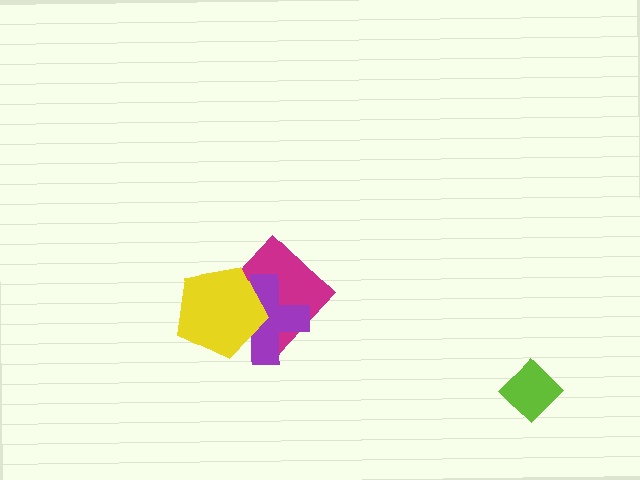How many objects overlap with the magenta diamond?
2 objects overlap with the magenta diamond.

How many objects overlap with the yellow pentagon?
2 objects overlap with the yellow pentagon.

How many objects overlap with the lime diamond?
0 objects overlap with the lime diamond.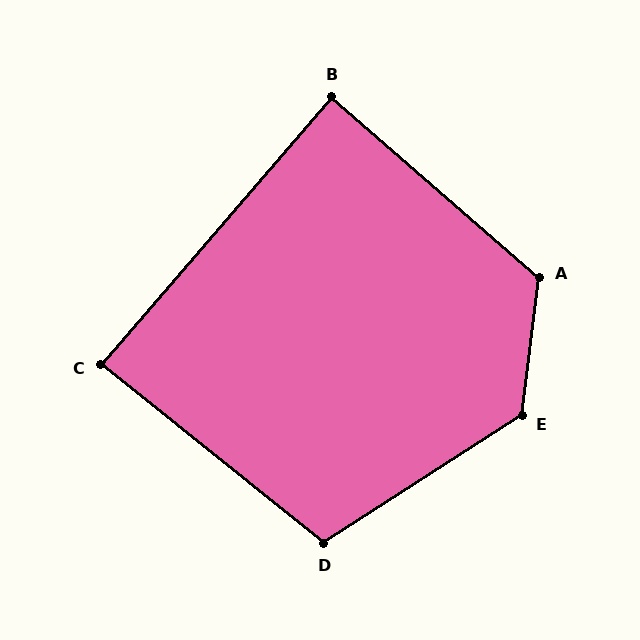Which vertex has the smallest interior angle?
C, at approximately 88 degrees.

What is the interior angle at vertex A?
Approximately 124 degrees (obtuse).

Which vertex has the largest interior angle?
E, at approximately 130 degrees.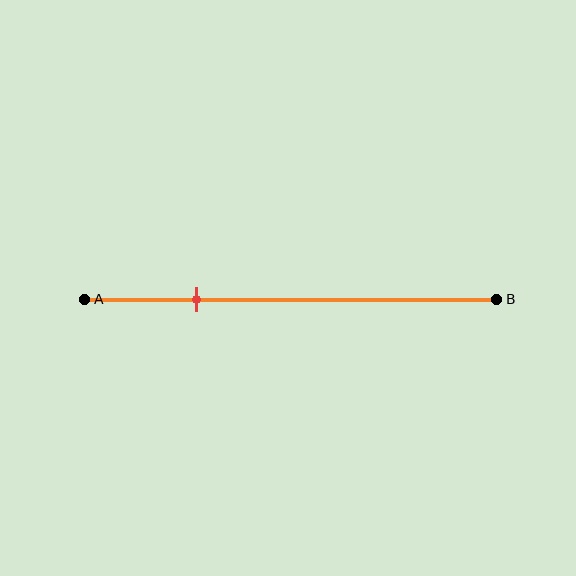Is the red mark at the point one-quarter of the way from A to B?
Yes, the mark is approximately at the one-quarter point.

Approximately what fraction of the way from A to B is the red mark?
The red mark is approximately 25% of the way from A to B.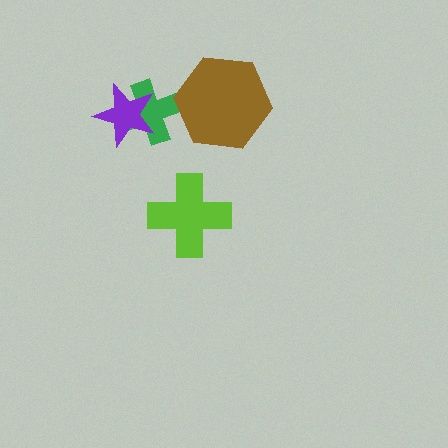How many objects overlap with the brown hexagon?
1 object overlaps with the brown hexagon.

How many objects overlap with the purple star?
1 object overlaps with the purple star.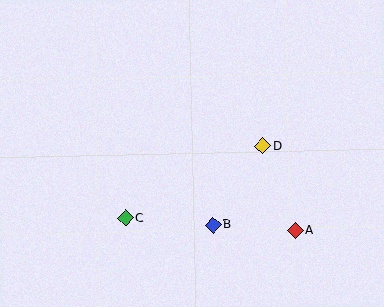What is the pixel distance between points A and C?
The distance between A and C is 170 pixels.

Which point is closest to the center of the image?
Point D at (262, 146) is closest to the center.